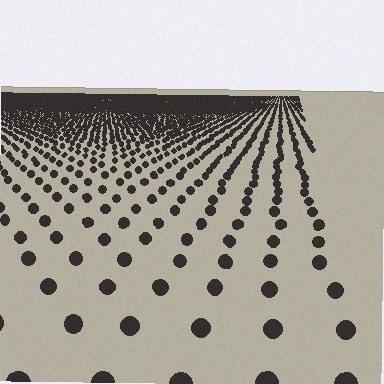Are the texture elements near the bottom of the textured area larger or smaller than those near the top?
Larger. Near the bottom, elements are closer to the viewer and appear at a bigger on-screen size.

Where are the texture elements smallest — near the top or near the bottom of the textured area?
Near the top.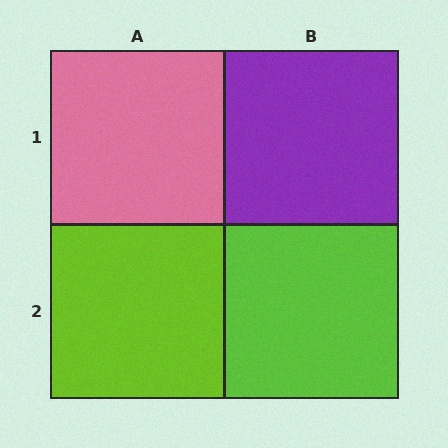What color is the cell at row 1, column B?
Purple.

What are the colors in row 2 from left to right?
Lime, lime.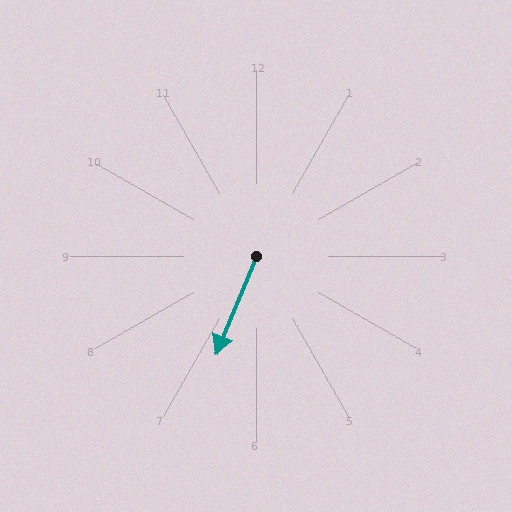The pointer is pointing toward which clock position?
Roughly 7 o'clock.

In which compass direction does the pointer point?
South.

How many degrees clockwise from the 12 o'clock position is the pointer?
Approximately 202 degrees.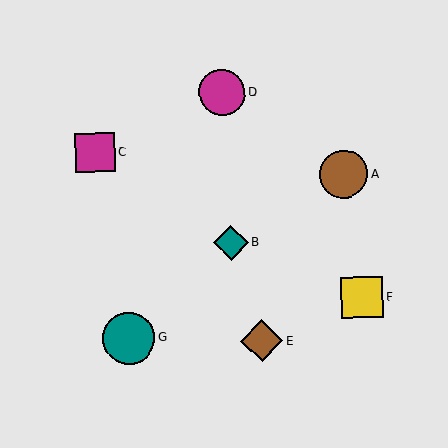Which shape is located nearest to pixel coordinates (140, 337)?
The teal circle (labeled G) at (129, 338) is nearest to that location.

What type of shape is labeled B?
Shape B is a teal diamond.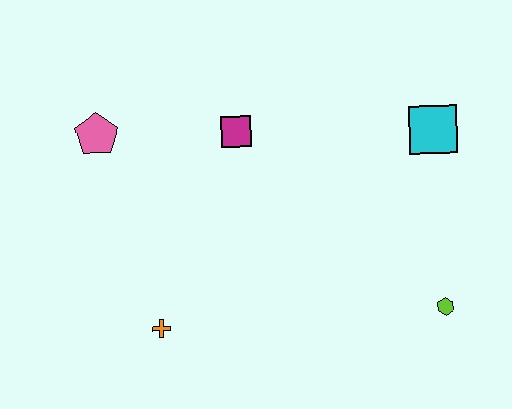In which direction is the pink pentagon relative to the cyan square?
The pink pentagon is to the left of the cyan square.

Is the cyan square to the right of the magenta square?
Yes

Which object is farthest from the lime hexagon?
The pink pentagon is farthest from the lime hexagon.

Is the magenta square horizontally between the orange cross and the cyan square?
Yes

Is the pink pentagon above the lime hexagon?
Yes